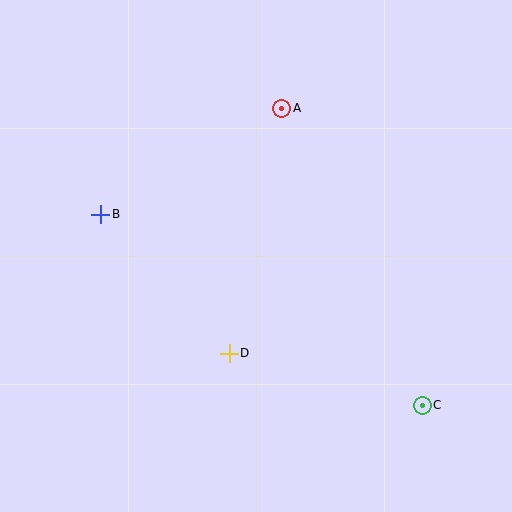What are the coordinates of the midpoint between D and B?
The midpoint between D and B is at (165, 284).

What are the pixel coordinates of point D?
Point D is at (229, 353).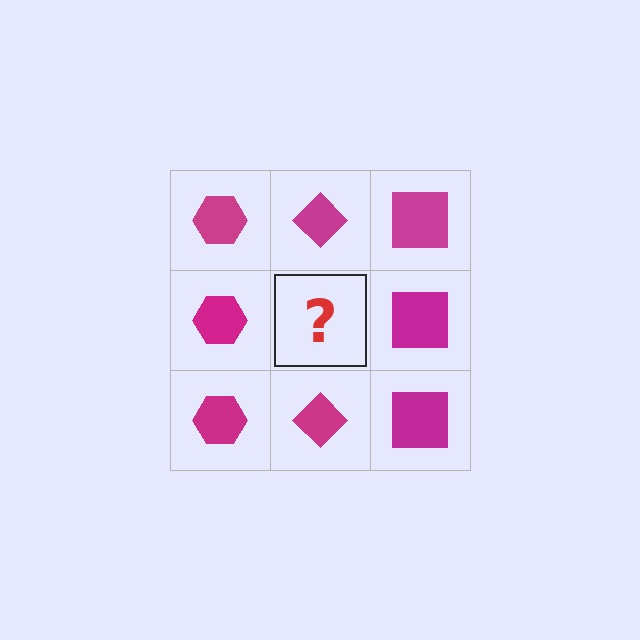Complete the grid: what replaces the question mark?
The question mark should be replaced with a magenta diamond.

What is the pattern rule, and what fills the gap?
The rule is that each column has a consistent shape. The gap should be filled with a magenta diamond.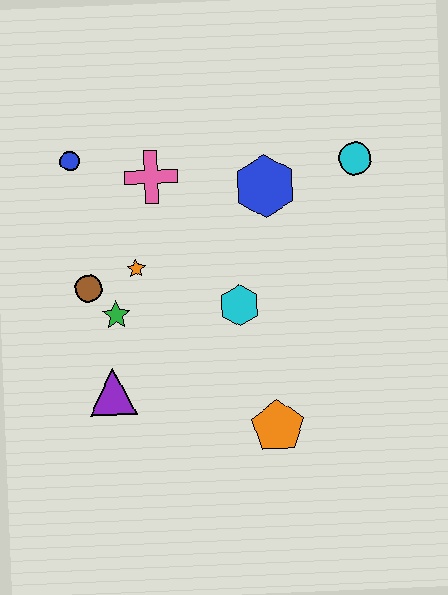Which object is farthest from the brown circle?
The cyan circle is farthest from the brown circle.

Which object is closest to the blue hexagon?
The cyan circle is closest to the blue hexagon.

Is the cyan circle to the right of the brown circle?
Yes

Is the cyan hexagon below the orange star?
Yes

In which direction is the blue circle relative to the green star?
The blue circle is above the green star.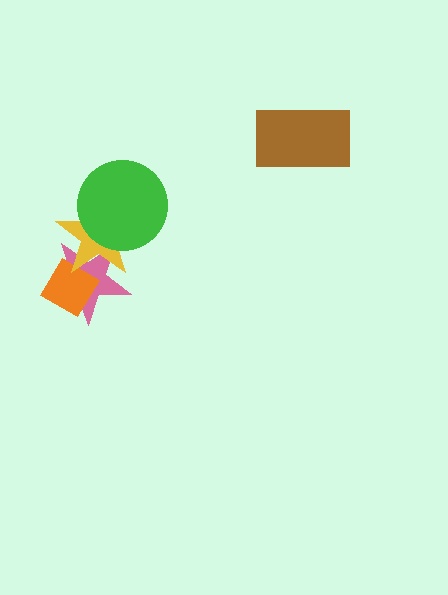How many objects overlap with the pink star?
2 objects overlap with the pink star.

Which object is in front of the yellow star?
The green circle is in front of the yellow star.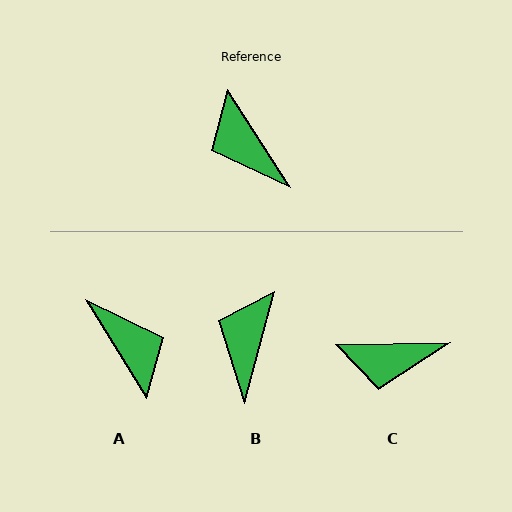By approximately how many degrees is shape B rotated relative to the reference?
Approximately 48 degrees clockwise.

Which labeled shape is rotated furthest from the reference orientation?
A, about 179 degrees away.